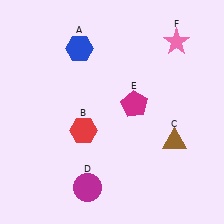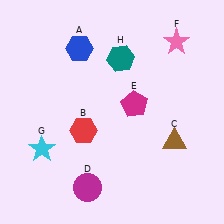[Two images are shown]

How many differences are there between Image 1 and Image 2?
There are 2 differences between the two images.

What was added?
A cyan star (G), a teal hexagon (H) were added in Image 2.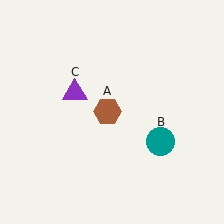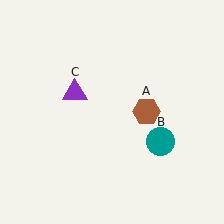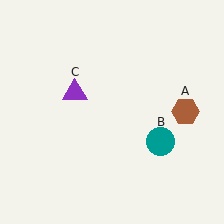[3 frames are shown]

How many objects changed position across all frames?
1 object changed position: brown hexagon (object A).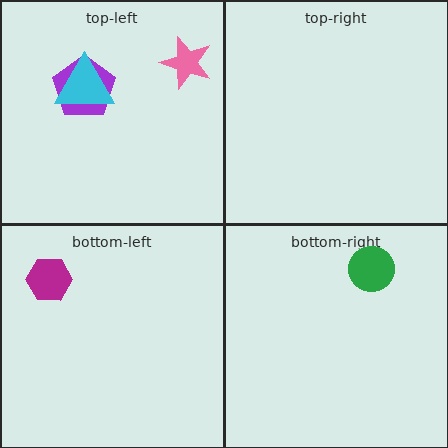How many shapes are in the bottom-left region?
1.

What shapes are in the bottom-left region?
The magenta hexagon.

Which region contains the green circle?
The bottom-right region.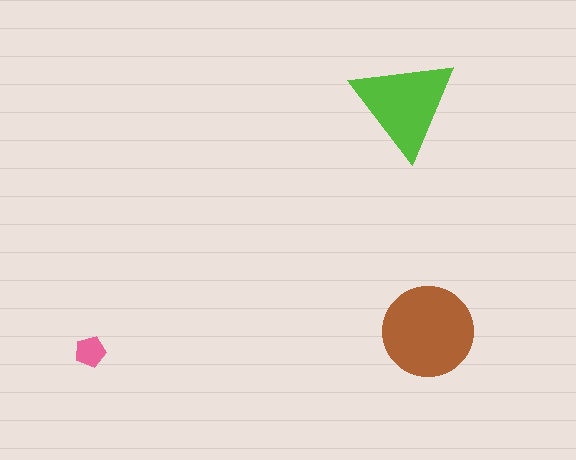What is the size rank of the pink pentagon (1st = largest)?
3rd.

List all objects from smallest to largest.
The pink pentagon, the lime triangle, the brown circle.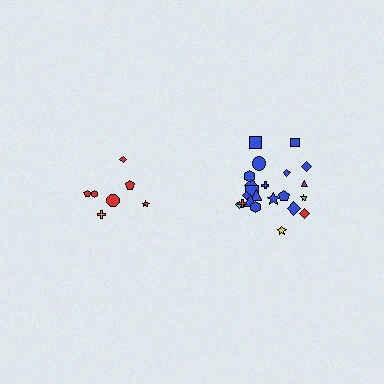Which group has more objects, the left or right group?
The right group.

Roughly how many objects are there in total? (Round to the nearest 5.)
Roughly 30 objects in total.